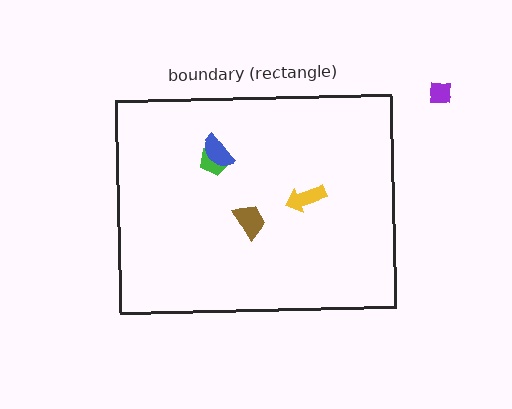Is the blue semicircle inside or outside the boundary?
Inside.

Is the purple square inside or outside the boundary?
Outside.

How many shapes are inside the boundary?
4 inside, 1 outside.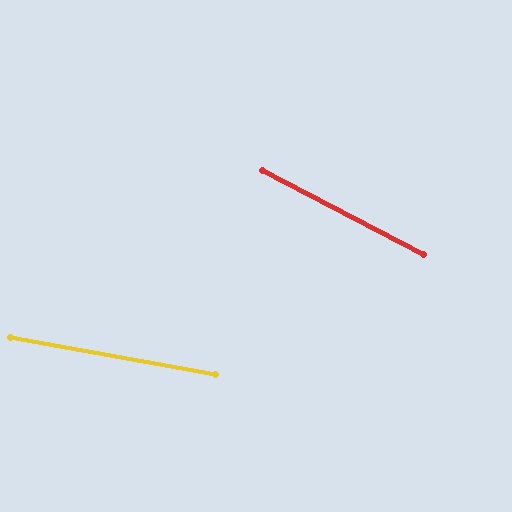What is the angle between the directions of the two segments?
Approximately 17 degrees.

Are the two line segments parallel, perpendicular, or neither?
Neither parallel nor perpendicular — they differ by about 17°.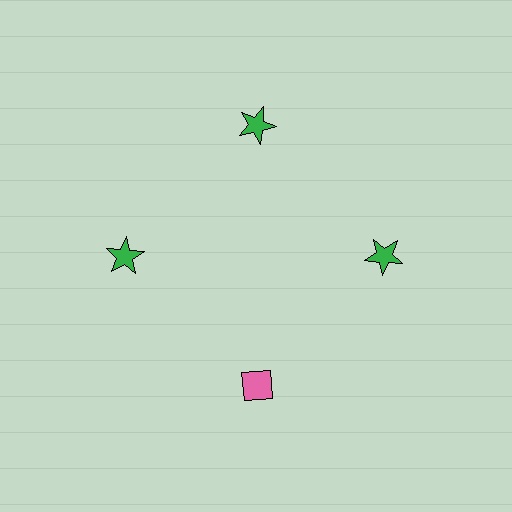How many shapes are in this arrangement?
There are 4 shapes arranged in a ring pattern.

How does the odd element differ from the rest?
It differs in both color (pink instead of green) and shape (diamond instead of star).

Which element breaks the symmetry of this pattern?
The pink diamond at roughly the 6 o'clock position breaks the symmetry. All other shapes are green stars.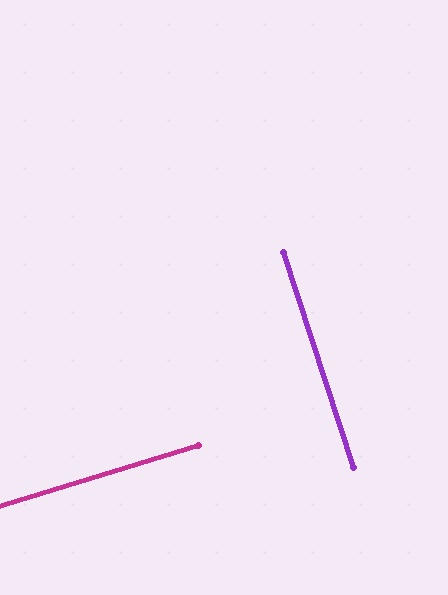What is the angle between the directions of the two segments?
Approximately 89 degrees.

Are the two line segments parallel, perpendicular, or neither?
Perpendicular — they meet at approximately 89°.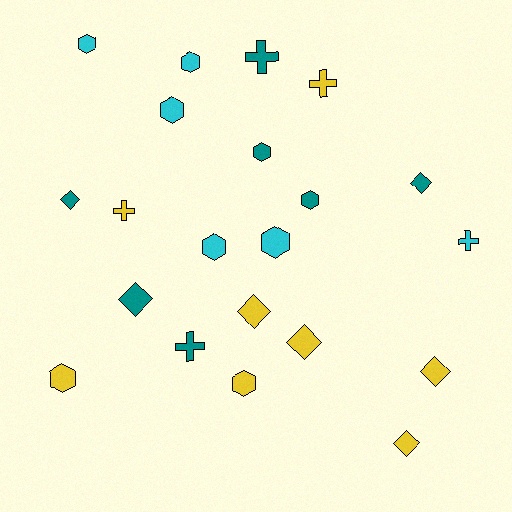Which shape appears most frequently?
Hexagon, with 9 objects.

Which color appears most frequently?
Yellow, with 8 objects.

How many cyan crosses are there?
There is 1 cyan cross.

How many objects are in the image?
There are 21 objects.